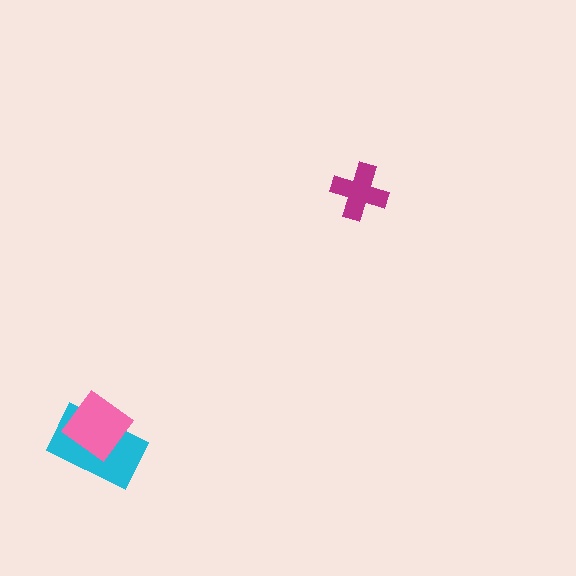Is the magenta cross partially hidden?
No, no other shape covers it.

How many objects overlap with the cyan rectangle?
1 object overlaps with the cyan rectangle.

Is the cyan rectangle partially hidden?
Yes, it is partially covered by another shape.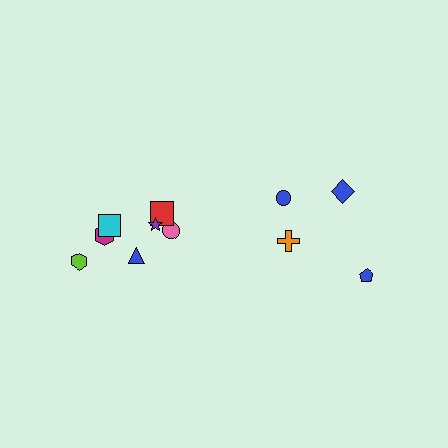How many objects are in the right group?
There are 4 objects.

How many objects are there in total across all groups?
There are 11 objects.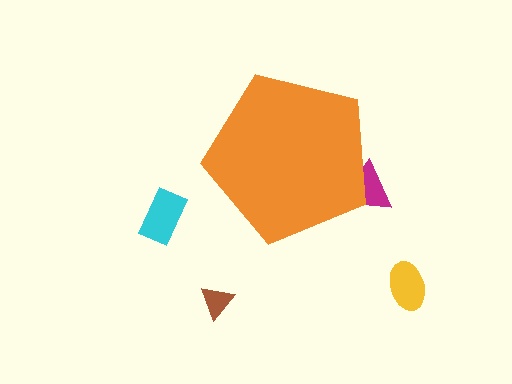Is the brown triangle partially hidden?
No, the brown triangle is fully visible.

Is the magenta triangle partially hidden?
Yes, the magenta triangle is partially hidden behind the orange pentagon.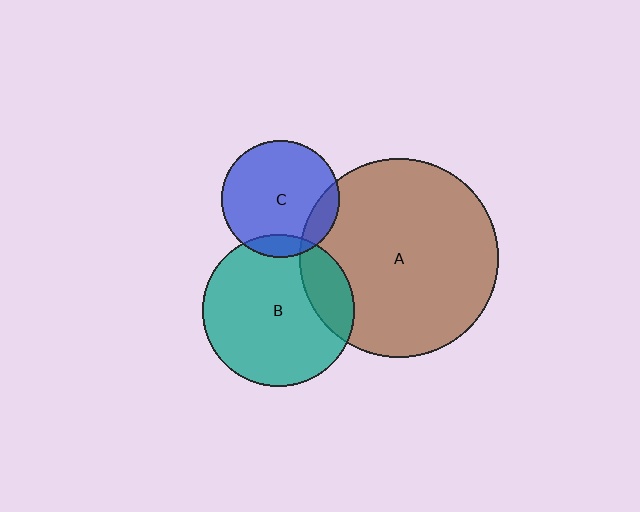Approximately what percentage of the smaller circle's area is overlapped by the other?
Approximately 10%.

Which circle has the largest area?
Circle A (brown).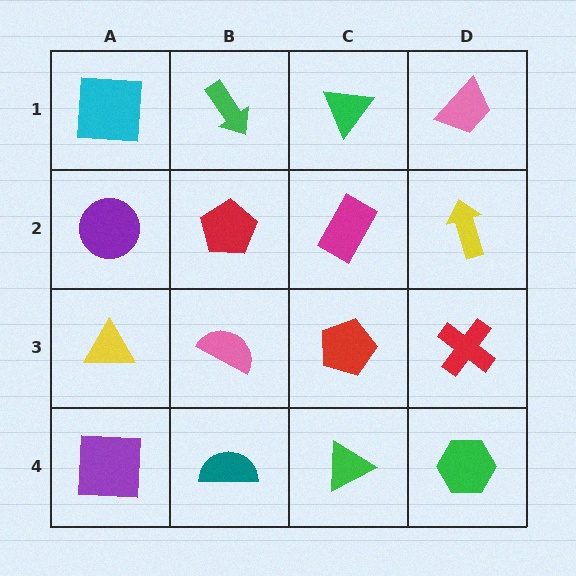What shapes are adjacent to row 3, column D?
A yellow arrow (row 2, column D), a green hexagon (row 4, column D), a red pentagon (row 3, column C).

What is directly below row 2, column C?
A red pentagon.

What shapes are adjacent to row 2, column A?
A cyan square (row 1, column A), a yellow triangle (row 3, column A), a red pentagon (row 2, column B).